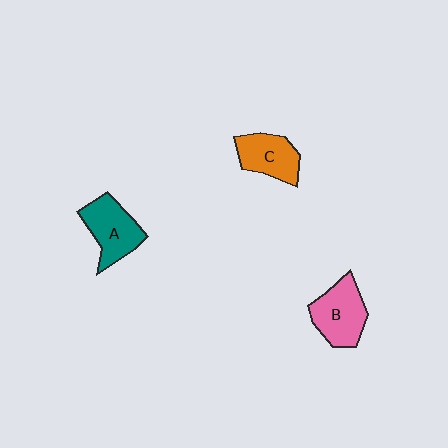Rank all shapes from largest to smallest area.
From largest to smallest: B (pink), A (teal), C (orange).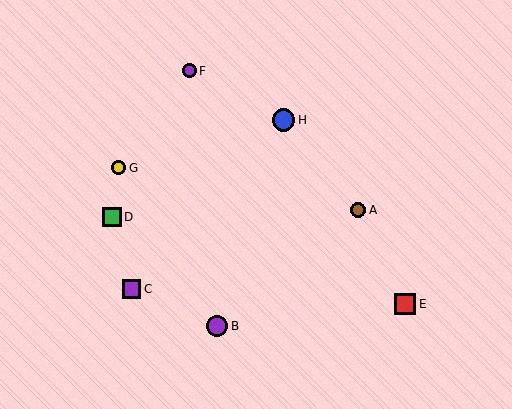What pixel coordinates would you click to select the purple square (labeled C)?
Click at (132, 289) to select the purple square C.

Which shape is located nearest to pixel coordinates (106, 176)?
The yellow circle (labeled G) at (119, 168) is nearest to that location.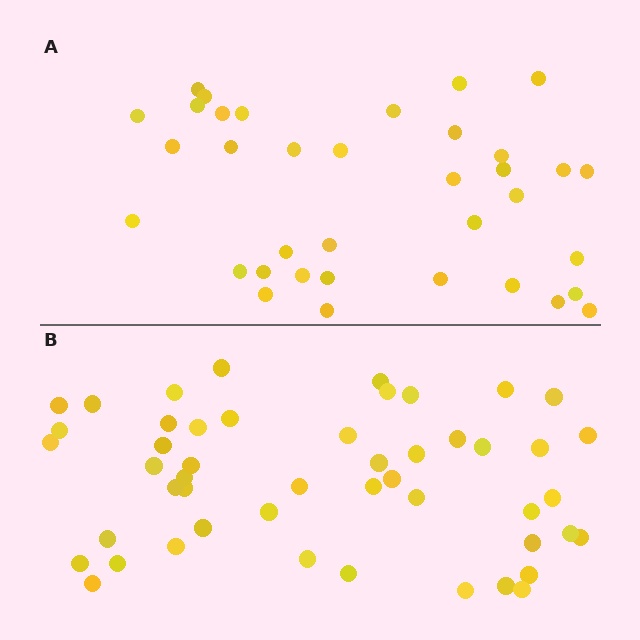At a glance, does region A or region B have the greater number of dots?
Region B (the bottom region) has more dots.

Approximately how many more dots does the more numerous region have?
Region B has approximately 15 more dots than region A.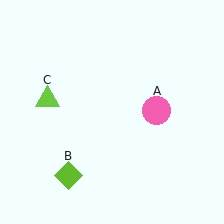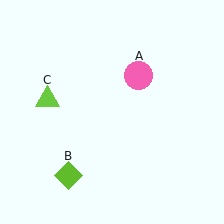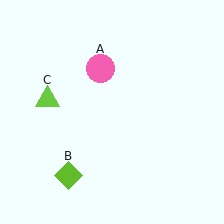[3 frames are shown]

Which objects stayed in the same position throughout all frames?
Lime diamond (object B) and lime triangle (object C) remained stationary.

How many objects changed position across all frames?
1 object changed position: pink circle (object A).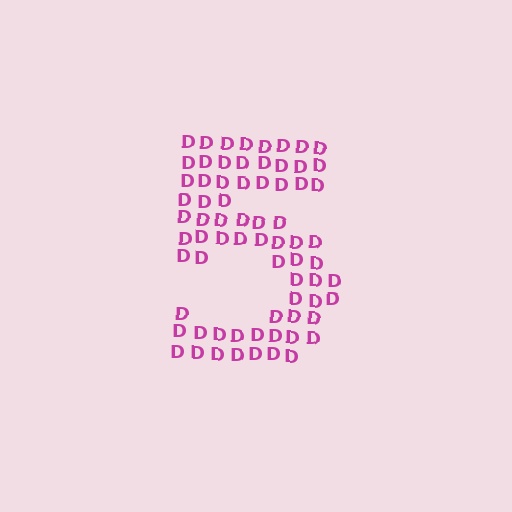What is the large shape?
The large shape is the digit 5.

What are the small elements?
The small elements are letter D's.